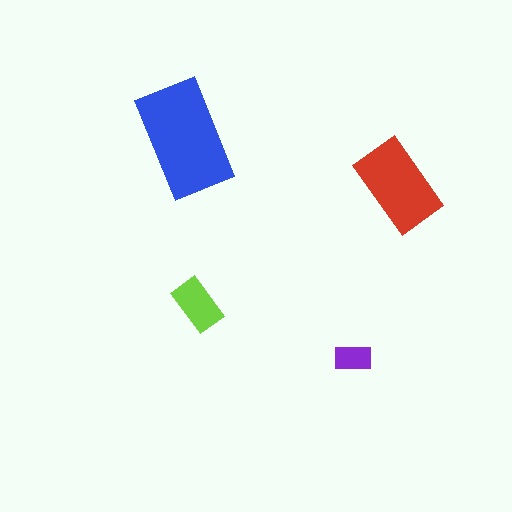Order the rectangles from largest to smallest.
the blue one, the red one, the lime one, the purple one.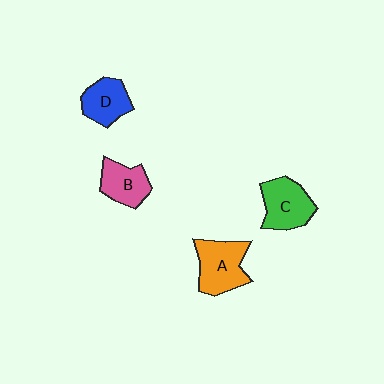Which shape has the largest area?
Shape A (orange).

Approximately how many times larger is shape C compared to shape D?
Approximately 1.2 times.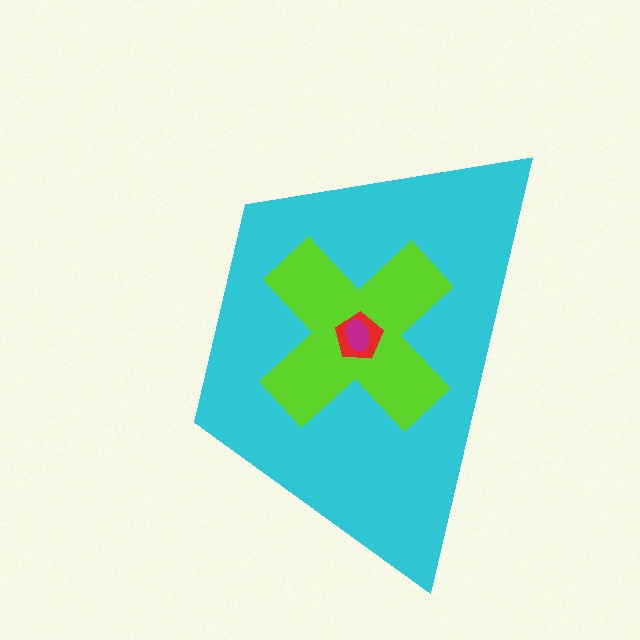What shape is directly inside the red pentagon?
The magenta ellipse.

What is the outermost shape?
The cyan trapezoid.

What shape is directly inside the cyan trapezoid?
The lime cross.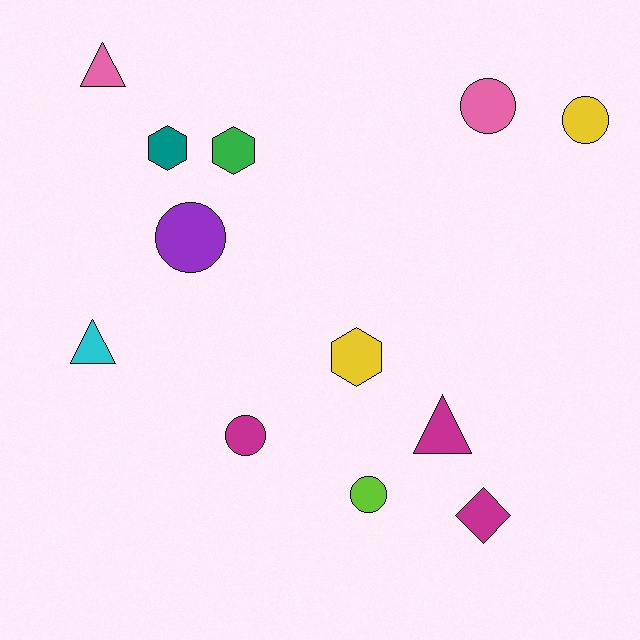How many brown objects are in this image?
There are no brown objects.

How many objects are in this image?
There are 12 objects.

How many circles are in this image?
There are 5 circles.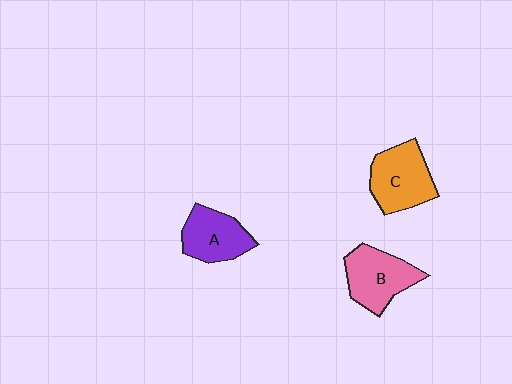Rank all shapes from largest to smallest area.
From largest to smallest: C (orange), B (pink), A (purple).